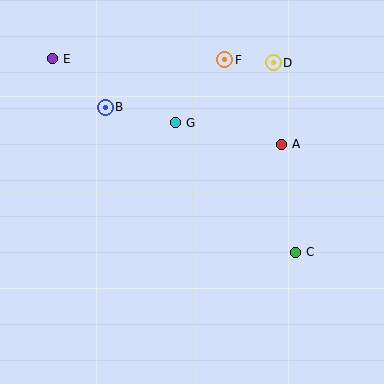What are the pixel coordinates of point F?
Point F is at (225, 60).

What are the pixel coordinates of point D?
Point D is at (273, 63).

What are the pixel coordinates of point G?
Point G is at (176, 123).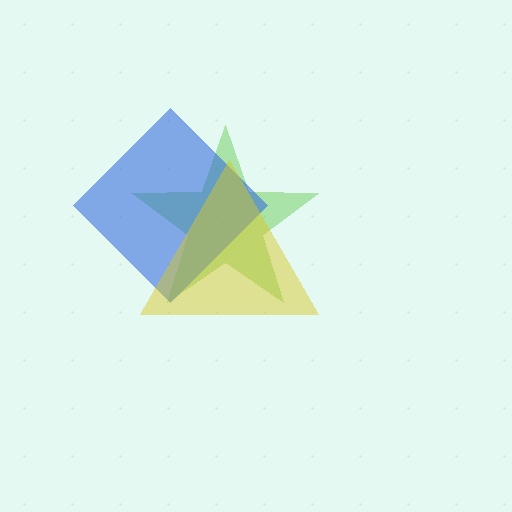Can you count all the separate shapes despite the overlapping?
Yes, there are 3 separate shapes.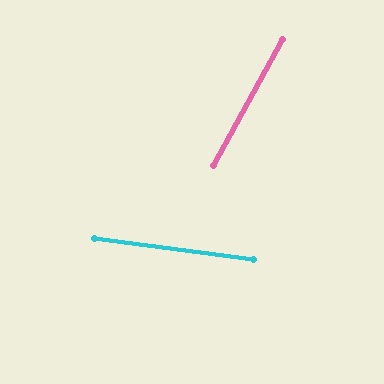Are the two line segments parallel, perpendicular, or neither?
Neither parallel nor perpendicular — they differ by about 69°.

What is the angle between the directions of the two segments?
Approximately 69 degrees.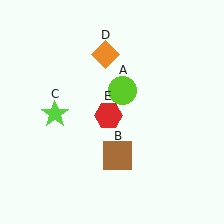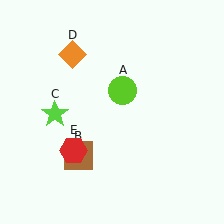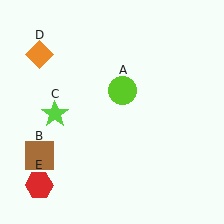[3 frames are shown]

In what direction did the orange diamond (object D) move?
The orange diamond (object D) moved left.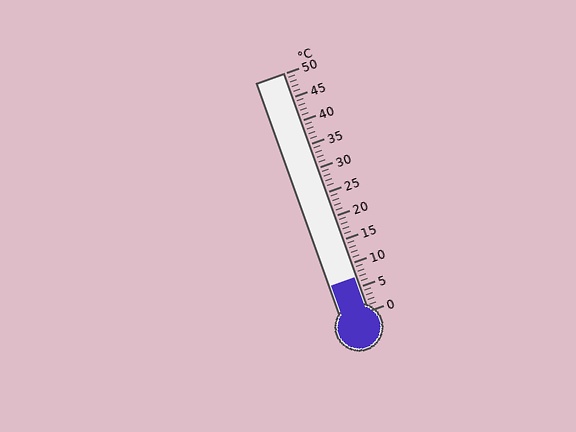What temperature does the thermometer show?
The thermometer shows approximately 7°C.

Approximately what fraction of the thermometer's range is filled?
The thermometer is filled to approximately 15% of its range.